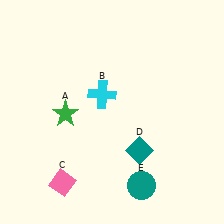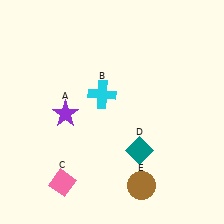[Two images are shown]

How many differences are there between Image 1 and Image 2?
There are 2 differences between the two images.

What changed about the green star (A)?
In Image 1, A is green. In Image 2, it changed to purple.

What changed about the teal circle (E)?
In Image 1, E is teal. In Image 2, it changed to brown.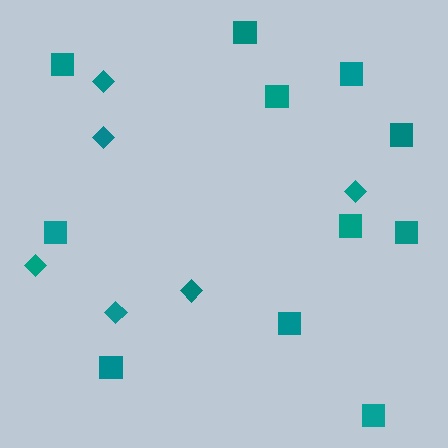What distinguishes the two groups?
There are 2 groups: one group of squares (11) and one group of diamonds (6).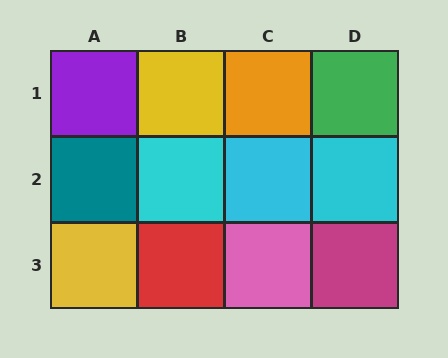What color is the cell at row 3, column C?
Pink.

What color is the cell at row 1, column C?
Orange.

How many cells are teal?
1 cell is teal.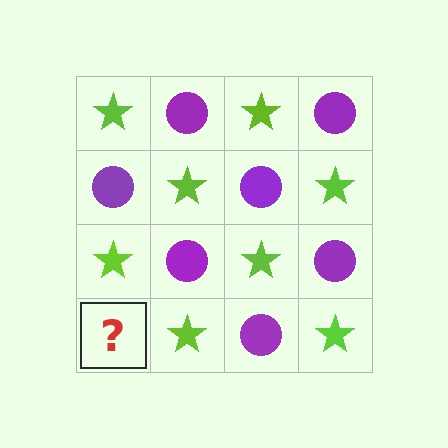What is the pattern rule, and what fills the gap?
The rule is that it alternates lime star and purple circle in a checkerboard pattern. The gap should be filled with a purple circle.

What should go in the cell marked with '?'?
The missing cell should contain a purple circle.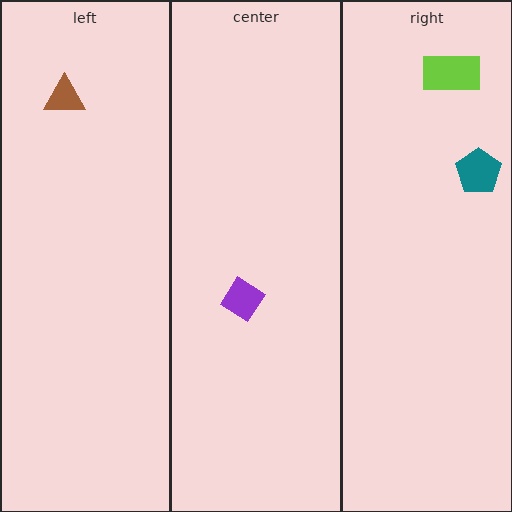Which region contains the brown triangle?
The left region.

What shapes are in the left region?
The brown triangle.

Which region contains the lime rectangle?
The right region.